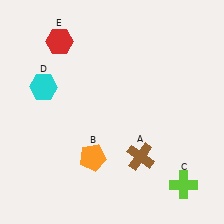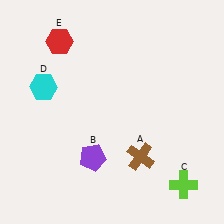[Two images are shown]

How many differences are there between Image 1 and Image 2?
There is 1 difference between the two images.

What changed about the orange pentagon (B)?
In Image 1, B is orange. In Image 2, it changed to purple.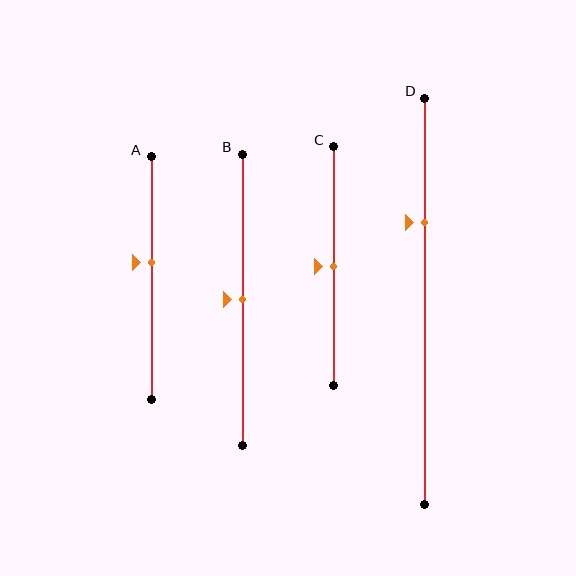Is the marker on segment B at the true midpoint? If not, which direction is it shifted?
Yes, the marker on segment B is at the true midpoint.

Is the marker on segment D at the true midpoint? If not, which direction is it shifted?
No, the marker on segment D is shifted upward by about 19% of the segment length.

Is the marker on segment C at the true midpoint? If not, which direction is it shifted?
Yes, the marker on segment C is at the true midpoint.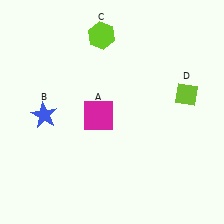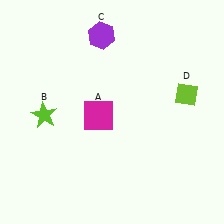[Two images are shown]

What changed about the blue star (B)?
In Image 1, B is blue. In Image 2, it changed to lime.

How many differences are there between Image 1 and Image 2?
There are 2 differences between the two images.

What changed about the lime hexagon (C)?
In Image 1, C is lime. In Image 2, it changed to purple.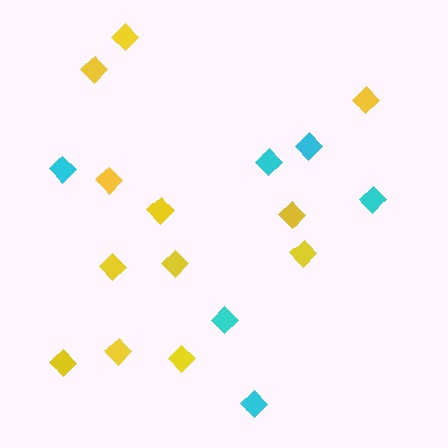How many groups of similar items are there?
There are 2 groups: one group of yellow diamonds (12) and one group of cyan diamonds (6).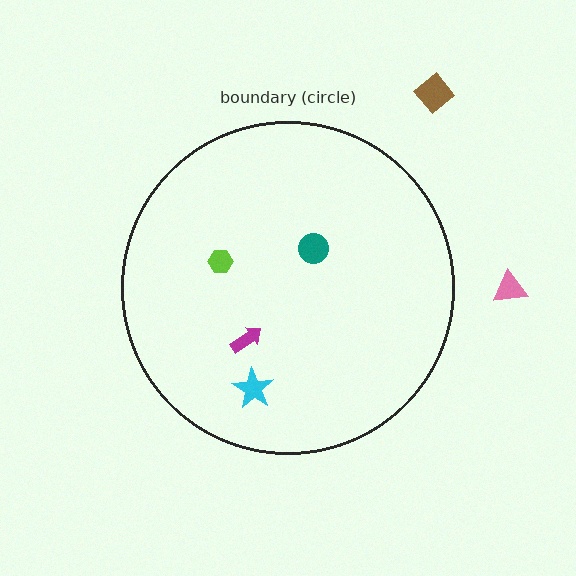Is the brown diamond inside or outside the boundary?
Outside.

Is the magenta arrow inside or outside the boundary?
Inside.